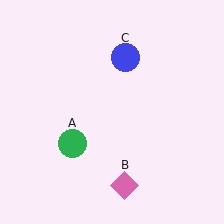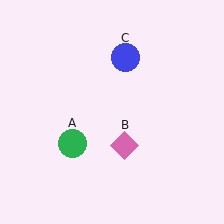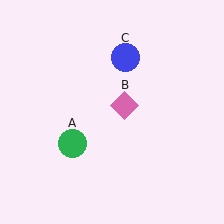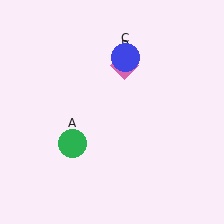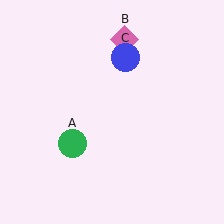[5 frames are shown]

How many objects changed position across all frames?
1 object changed position: pink diamond (object B).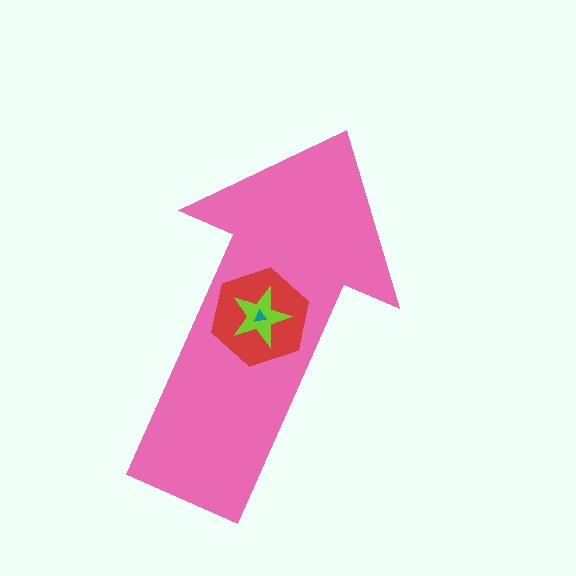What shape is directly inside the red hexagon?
The lime star.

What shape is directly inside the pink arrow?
The red hexagon.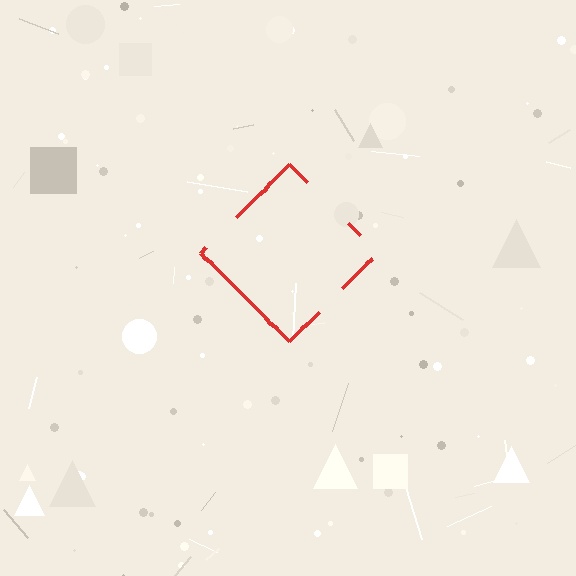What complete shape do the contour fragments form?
The contour fragments form a diamond.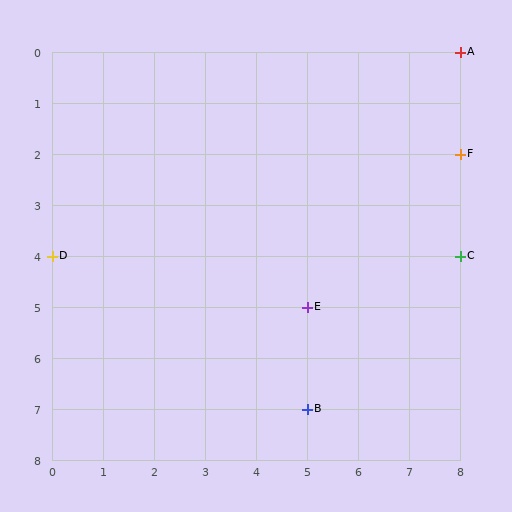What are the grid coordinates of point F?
Point F is at grid coordinates (8, 2).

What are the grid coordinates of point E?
Point E is at grid coordinates (5, 5).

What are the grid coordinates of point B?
Point B is at grid coordinates (5, 7).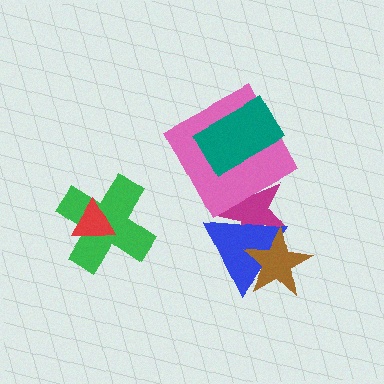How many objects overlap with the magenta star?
3 objects overlap with the magenta star.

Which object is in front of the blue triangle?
The brown star is in front of the blue triangle.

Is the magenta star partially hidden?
Yes, it is partially covered by another shape.